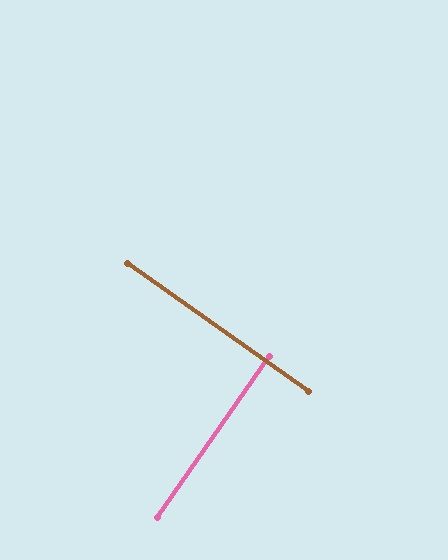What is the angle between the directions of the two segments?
Approximately 90 degrees.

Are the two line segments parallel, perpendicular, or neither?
Perpendicular — they meet at approximately 90°.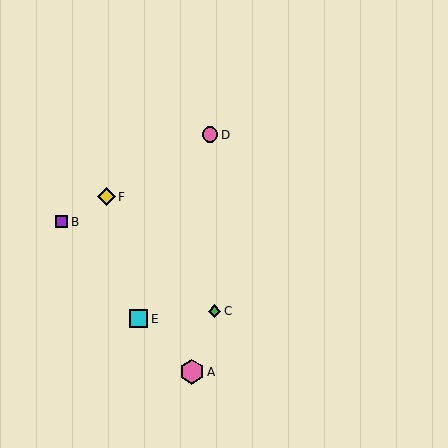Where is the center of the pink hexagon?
The center of the pink hexagon is at (192, 372).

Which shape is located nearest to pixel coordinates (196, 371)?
The pink hexagon (labeled A) at (192, 372) is nearest to that location.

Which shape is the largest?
The pink hexagon (labeled A) is the largest.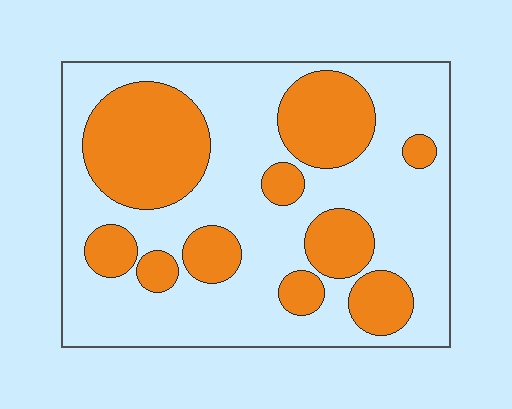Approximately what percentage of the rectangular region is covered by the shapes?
Approximately 35%.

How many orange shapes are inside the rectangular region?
10.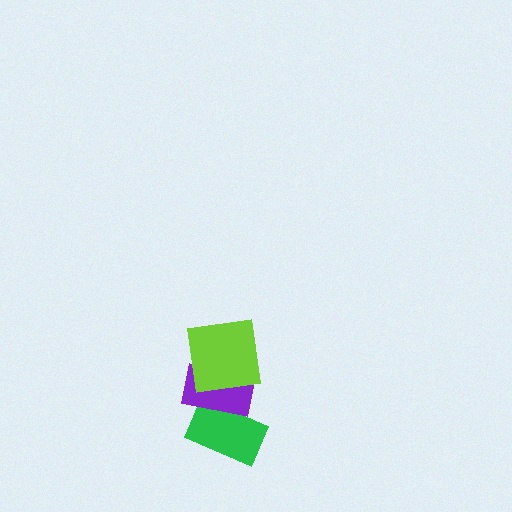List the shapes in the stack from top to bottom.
From top to bottom: the lime square, the purple rectangle, the green rectangle.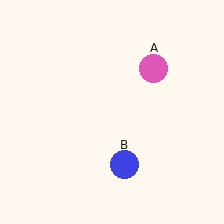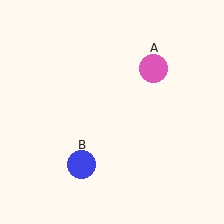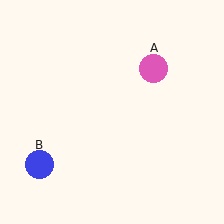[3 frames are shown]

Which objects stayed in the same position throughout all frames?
Pink circle (object A) remained stationary.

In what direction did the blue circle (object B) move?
The blue circle (object B) moved left.